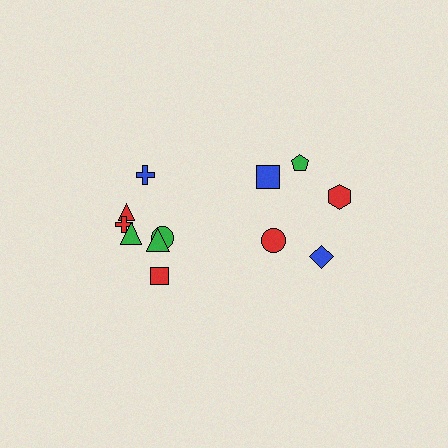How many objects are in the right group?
There are 5 objects.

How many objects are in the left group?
There are 7 objects.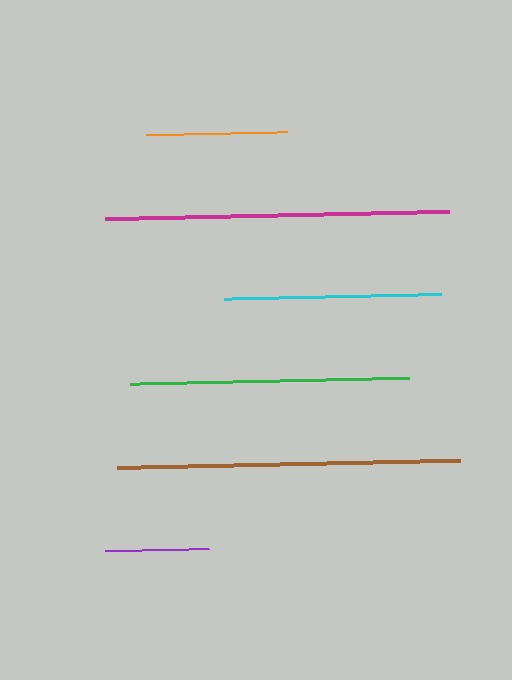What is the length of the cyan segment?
The cyan segment is approximately 217 pixels long.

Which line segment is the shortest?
The purple line is the shortest at approximately 104 pixels.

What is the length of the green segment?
The green segment is approximately 280 pixels long.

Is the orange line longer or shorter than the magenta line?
The magenta line is longer than the orange line.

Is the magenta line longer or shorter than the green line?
The magenta line is longer than the green line.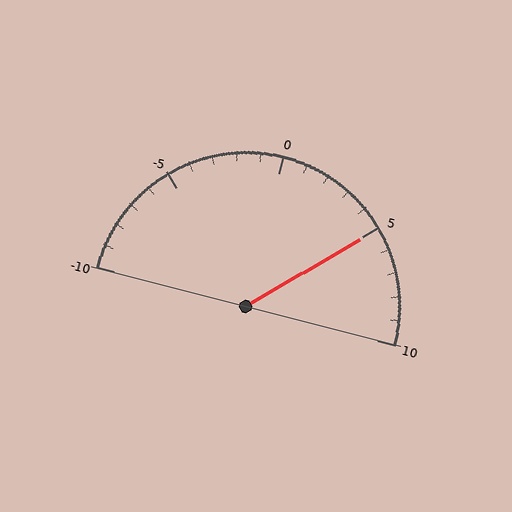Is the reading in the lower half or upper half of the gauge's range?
The reading is in the upper half of the range (-10 to 10).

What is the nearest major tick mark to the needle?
The nearest major tick mark is 5.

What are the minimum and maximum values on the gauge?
The gauge ranges from -10 to 10.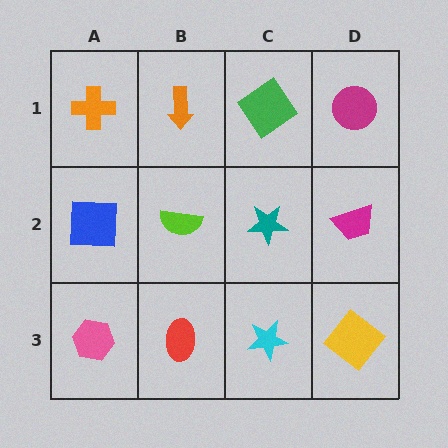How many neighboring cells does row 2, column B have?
4.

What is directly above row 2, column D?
A magenta circle.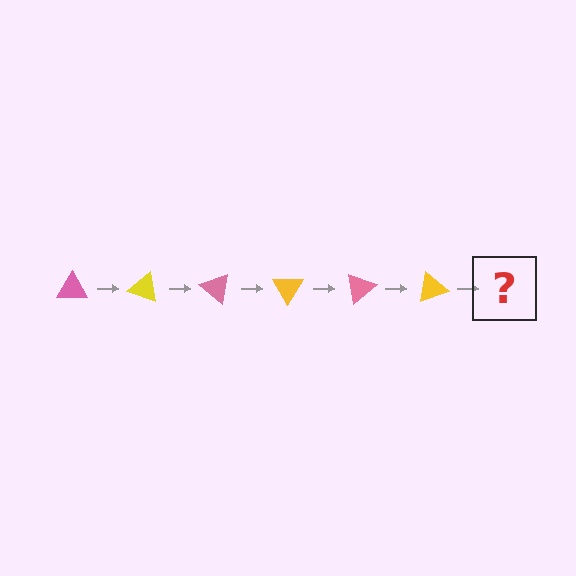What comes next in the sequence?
The next element should be a pink triangle, rotated 120 degrees from the start.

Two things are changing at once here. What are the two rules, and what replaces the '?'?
The two rules are that it rotates 20 degrees each step and the color cycles through pink and yellow. The '?' should be a pink triangle, rotated 120 degrees from the start.